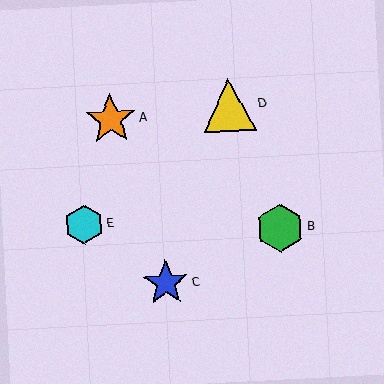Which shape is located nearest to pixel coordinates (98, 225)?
The cyan hexagon (labeled E) at (84, 225) is nearest to that location.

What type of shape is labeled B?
Shape B is a green hexagon.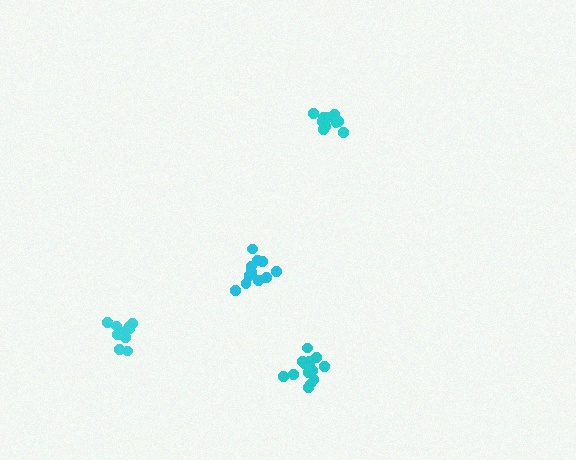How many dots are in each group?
Group 1: 10 dots, Group 2: 10 dots, Group 3: 14 dots, Group 4: 12 dots (46 total).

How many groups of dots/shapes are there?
There are 4 groups.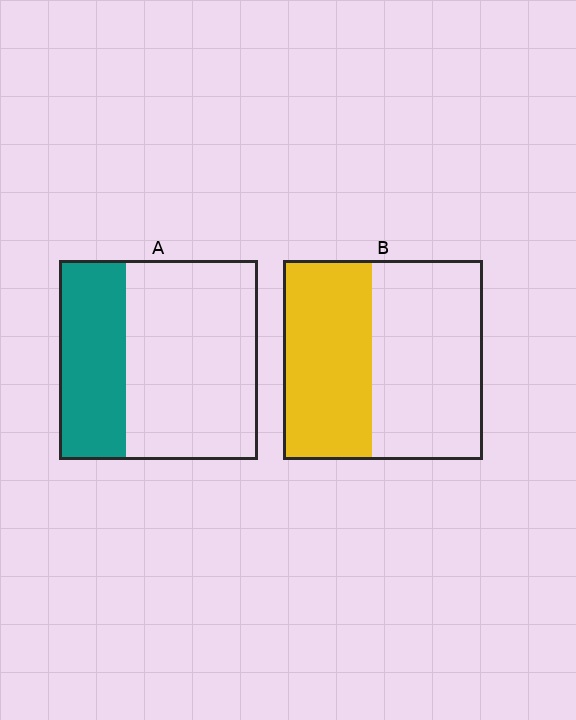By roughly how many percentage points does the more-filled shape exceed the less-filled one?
By roughly 10 percentage points (B over A).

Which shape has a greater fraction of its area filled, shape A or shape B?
Shape B.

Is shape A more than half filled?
No.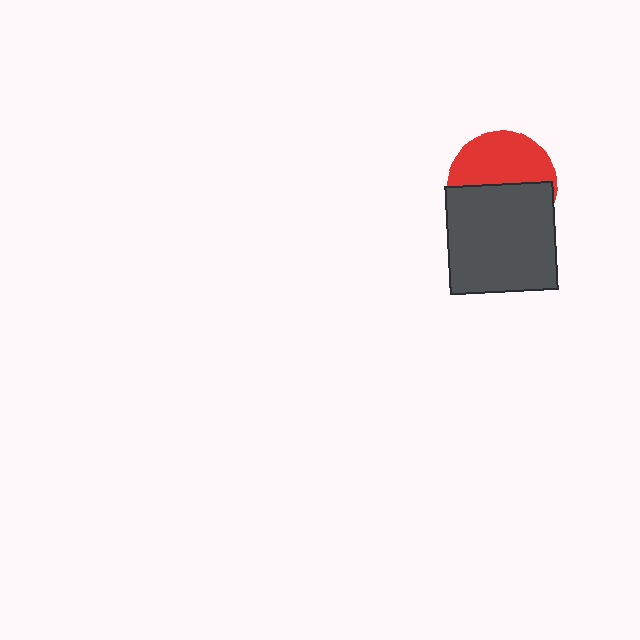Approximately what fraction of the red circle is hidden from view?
Roughly 52% of the red circle is hidden behind the dark gray square.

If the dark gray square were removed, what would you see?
You would see the complete red circle.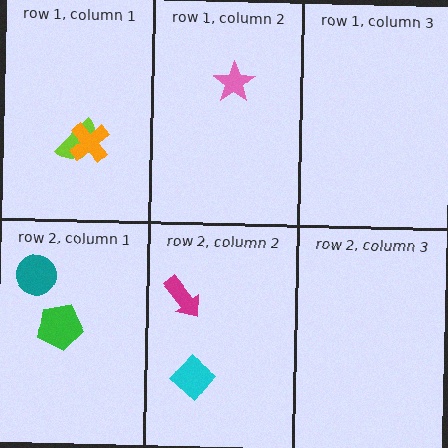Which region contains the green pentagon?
The row 2, column 1 region.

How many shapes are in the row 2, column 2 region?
2.